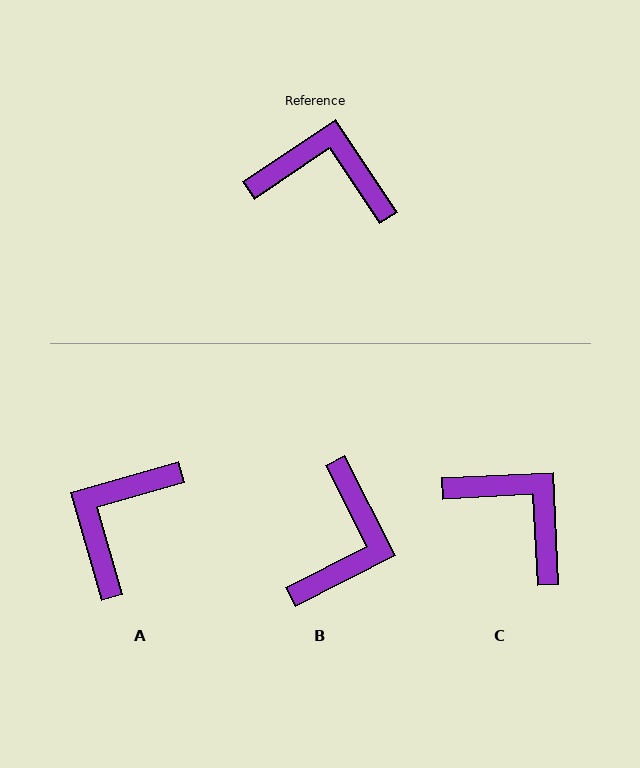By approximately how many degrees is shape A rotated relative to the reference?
Approximately 72 degrees counter-clockwise.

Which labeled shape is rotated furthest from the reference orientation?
B, about 97 degrees away.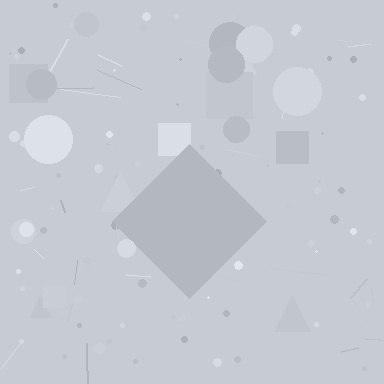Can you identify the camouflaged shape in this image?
The camouflaged shape is a diamond.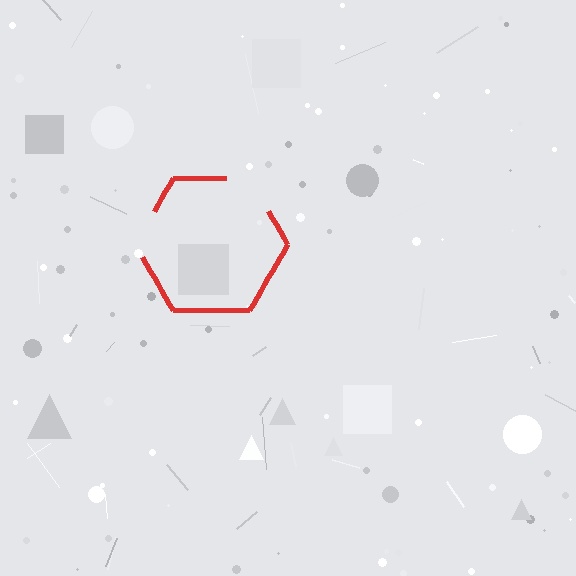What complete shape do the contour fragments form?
The contour fragments form a hexagon.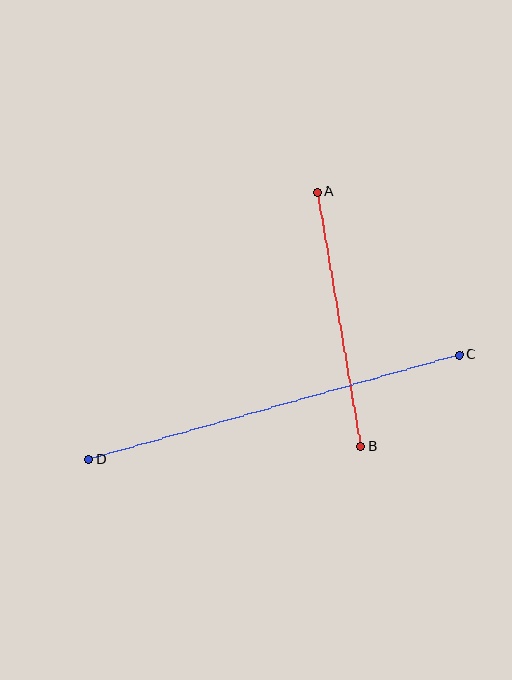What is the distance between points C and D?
The distance is approximately 384 pixels.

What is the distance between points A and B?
The distance is approximately 258 pixels.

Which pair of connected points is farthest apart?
Points C and D are farthest apart.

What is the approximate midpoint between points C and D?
The midpoint is at approximately (274, 407) pixels.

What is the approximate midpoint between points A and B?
The midpoint is at approximately (339, 319) pixels.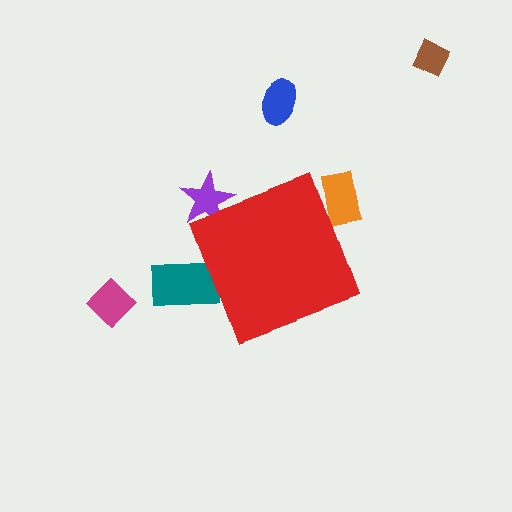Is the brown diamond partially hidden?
No, the brown diamond is fully visible.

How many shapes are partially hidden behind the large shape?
3 shapes are partially hidden.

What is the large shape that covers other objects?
A red diamond.